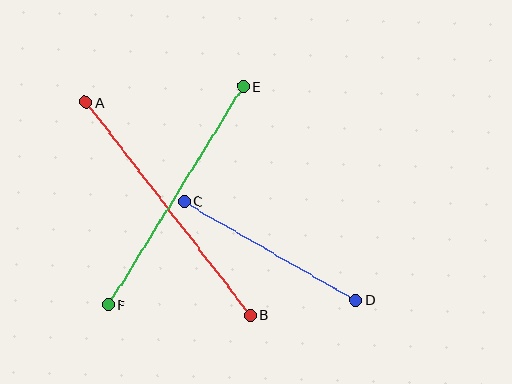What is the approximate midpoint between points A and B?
The midpoint is at approximately (168, 209) pixels.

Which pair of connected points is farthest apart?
Points A and B are farthest apart.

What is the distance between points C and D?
The distance is approximately 198 pixels.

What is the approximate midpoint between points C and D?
The midpoint is at approximately (270, 251) pixels.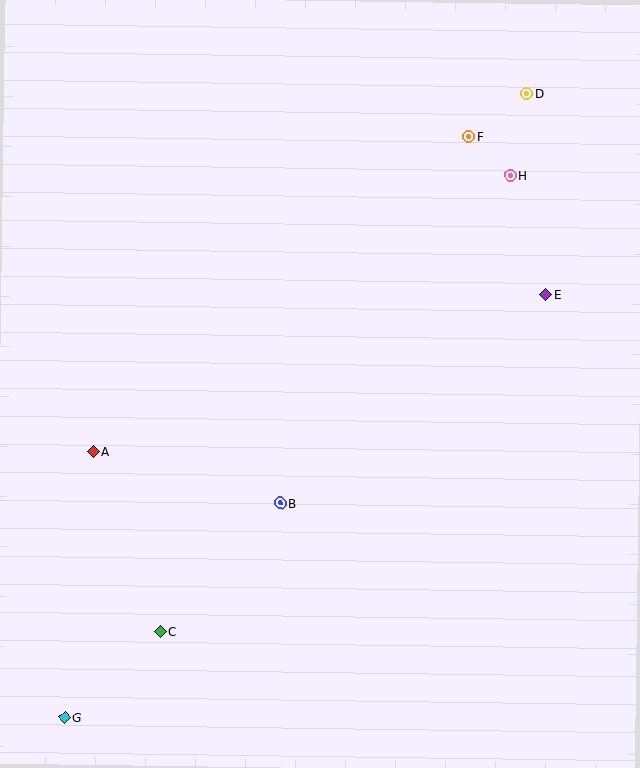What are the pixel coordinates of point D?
Point D is at (527, 93).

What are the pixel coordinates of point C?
Point C is at (160, 631).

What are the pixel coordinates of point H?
Point H is at (510, 175).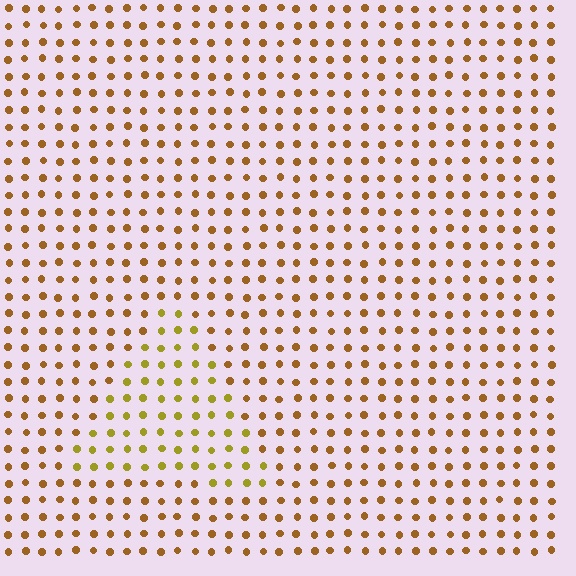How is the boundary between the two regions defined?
The boundary is defined purely by a slight shift in hue (about 28 degrees). Spacing, size, and orientation are identical on both sides.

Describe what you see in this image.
The image is filled with small brown elements in a uniform arrangement. A triangle-shaped region is visible where the elements are tinted to a slightly different hue, forming a subtle color boundary.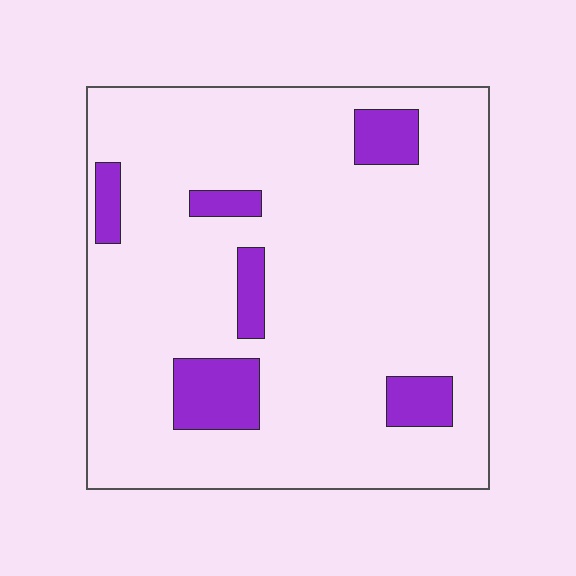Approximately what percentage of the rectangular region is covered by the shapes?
Approximately 10%.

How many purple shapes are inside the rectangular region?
6.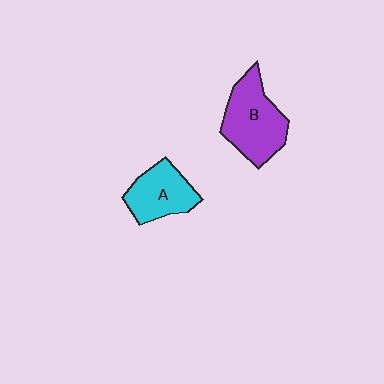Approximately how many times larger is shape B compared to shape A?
Approximately 1.4 times.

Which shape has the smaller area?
Shape A (cyan).